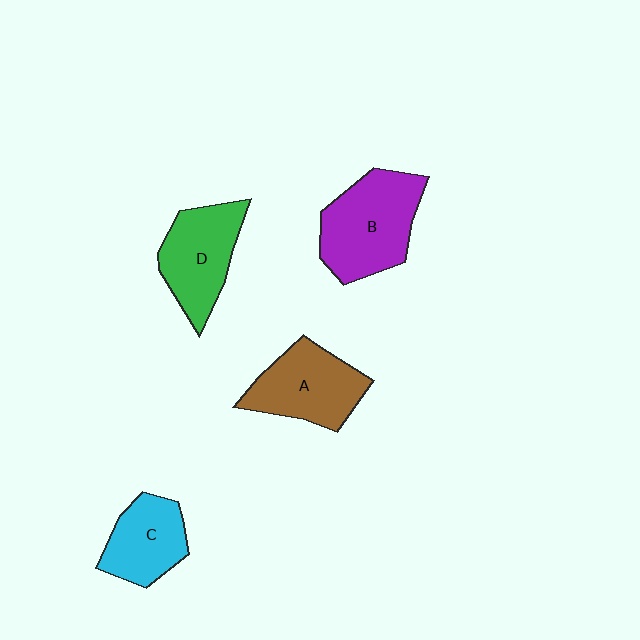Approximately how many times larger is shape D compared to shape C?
Approximately 1.2 times.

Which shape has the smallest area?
Shape C (cyan).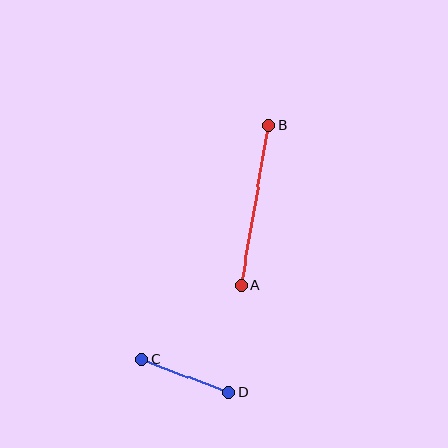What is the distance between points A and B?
The distance is approximately 161 pixels.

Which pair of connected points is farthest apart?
Points A and B are farthest apart.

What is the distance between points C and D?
The distance is approximately 93 pixels.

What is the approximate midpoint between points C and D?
The midpoint is at approximately (185, 376) pixels.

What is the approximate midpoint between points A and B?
The midpoint is at approximately (255, 205) pixels.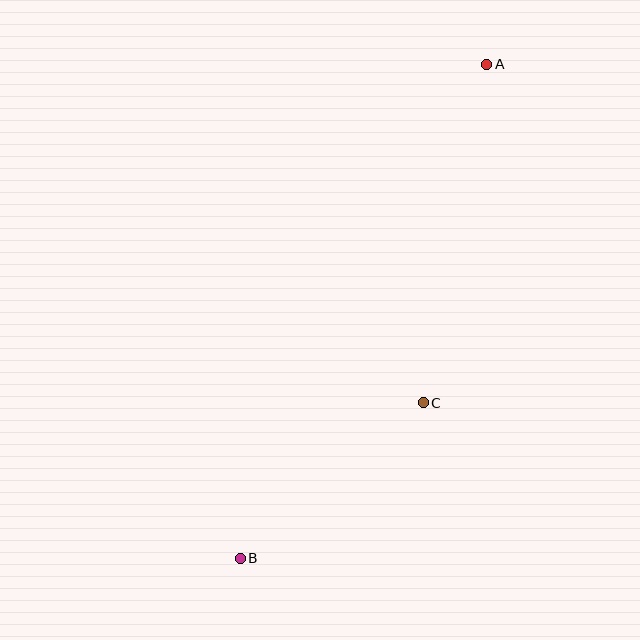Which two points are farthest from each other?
Points A and B are farthest from each other.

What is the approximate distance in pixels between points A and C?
The distance between A and C is approximately 344 pixels.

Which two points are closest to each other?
Points B and C are closest to each other.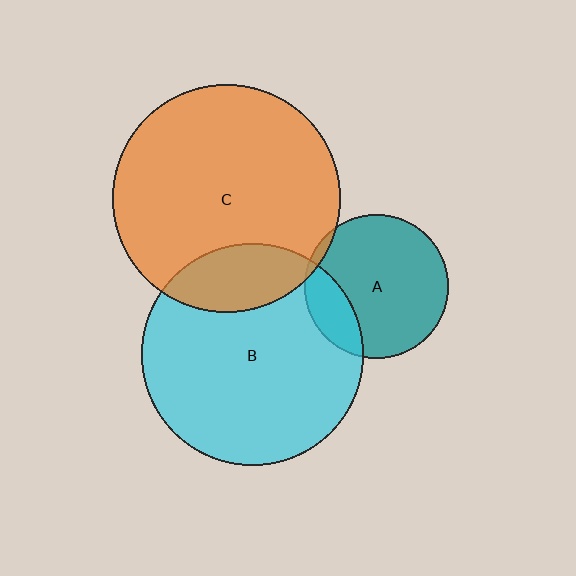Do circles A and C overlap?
Yes.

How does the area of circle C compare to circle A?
Approximately 2.5 times.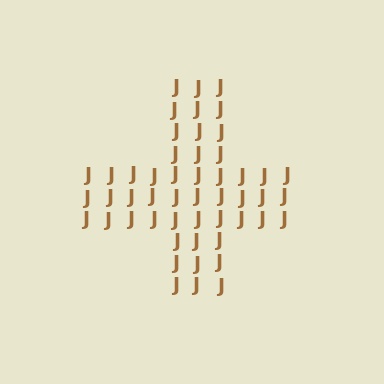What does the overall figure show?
The overall figure shows a cross.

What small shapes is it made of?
It is made of small letter J's.